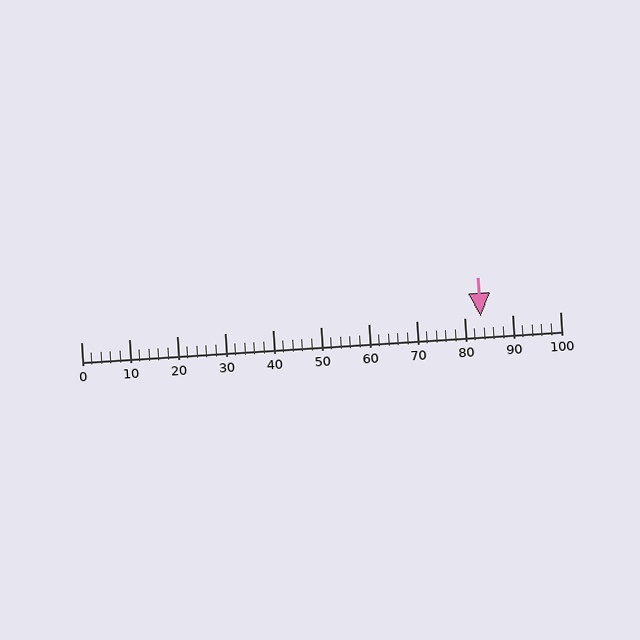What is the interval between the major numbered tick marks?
The major tick marks are spaced 10 units apart.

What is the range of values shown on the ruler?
The ruler shows values from 0 to 100.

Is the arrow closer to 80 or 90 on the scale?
The arrow is closer to 80.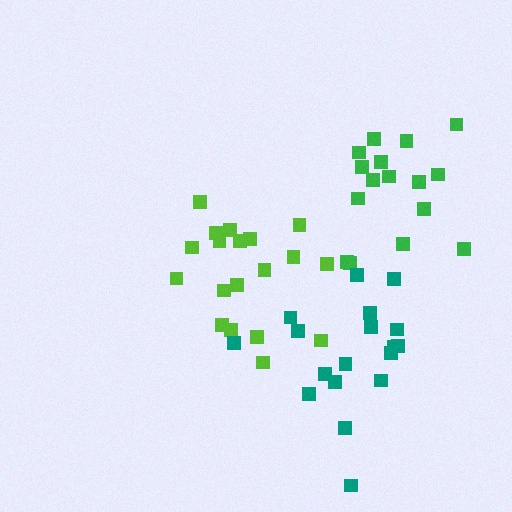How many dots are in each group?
Group 1: 16 dots, Group 2: 19 dots, Group 3: 18 dots (53 total).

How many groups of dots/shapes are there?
There are 3 groups.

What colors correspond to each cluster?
The clusters are colored: green, lime, teal.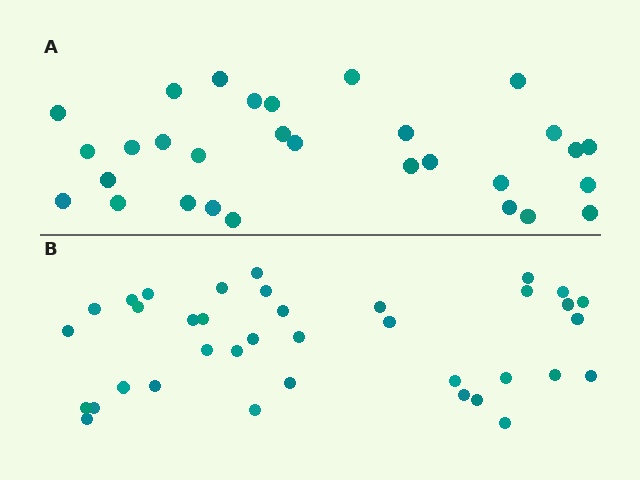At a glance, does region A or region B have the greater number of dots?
Region B (the bottom region) has more dots.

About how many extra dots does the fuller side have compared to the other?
Region B has roughly 8 or so more dots than region A.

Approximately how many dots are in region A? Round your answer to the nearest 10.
About 30 dots.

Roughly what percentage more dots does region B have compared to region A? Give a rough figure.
About 25% more.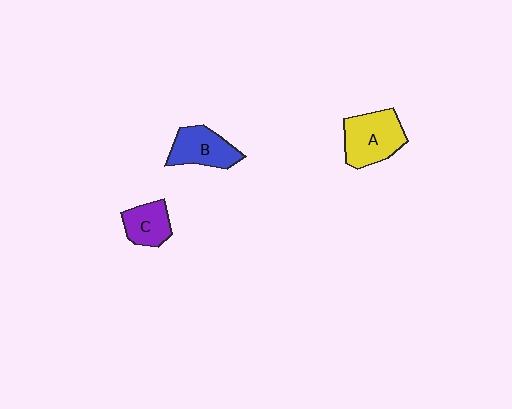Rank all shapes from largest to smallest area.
From largest to smallest: A (yellow), B (blue), C (purple).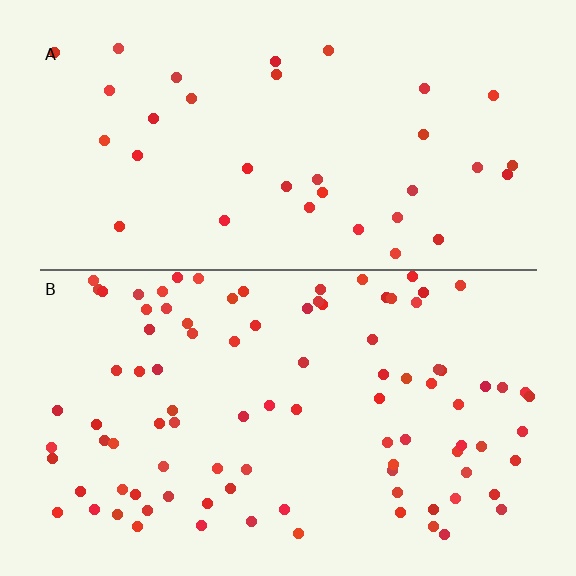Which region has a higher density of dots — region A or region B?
B (the bottom).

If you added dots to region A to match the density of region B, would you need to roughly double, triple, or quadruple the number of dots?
Approximately triple.